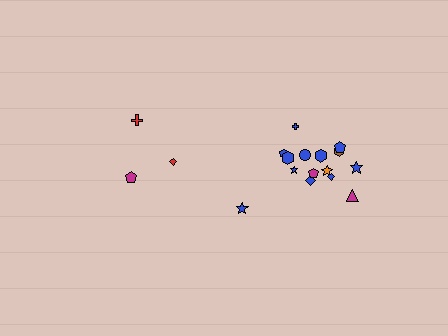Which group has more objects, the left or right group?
The right group.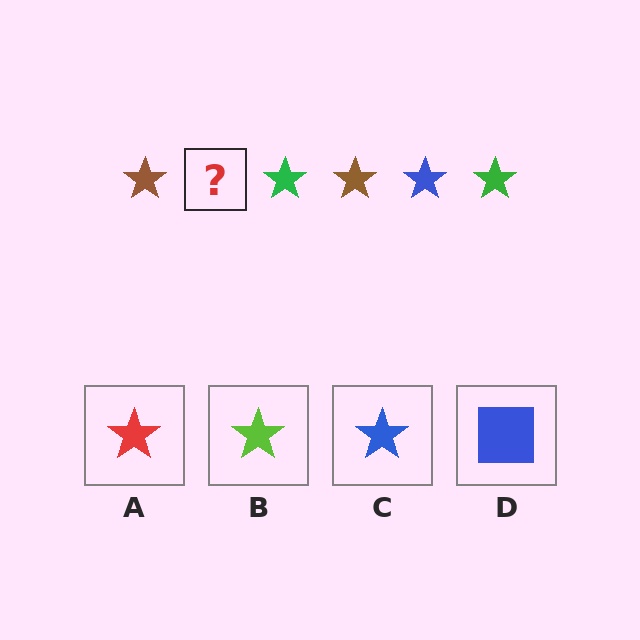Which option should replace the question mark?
Option C.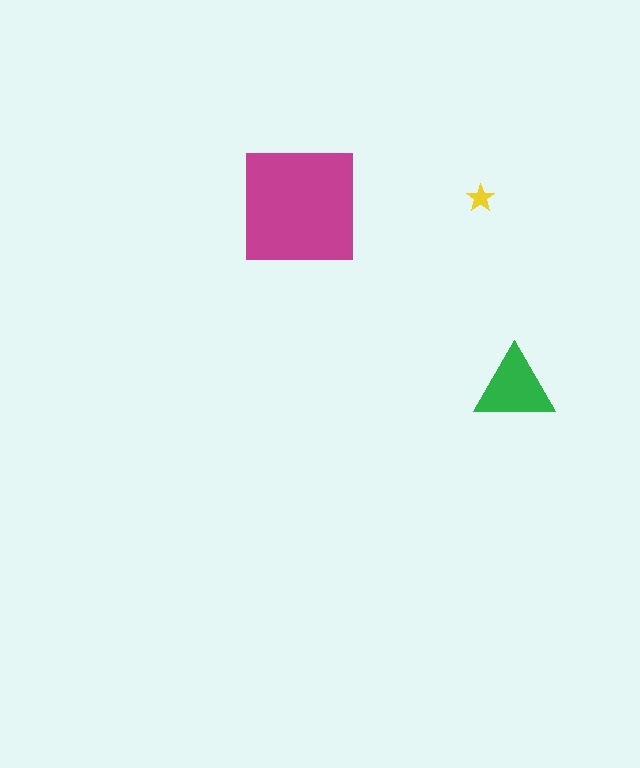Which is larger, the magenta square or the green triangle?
The magenta square.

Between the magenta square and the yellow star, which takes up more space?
The magenta square.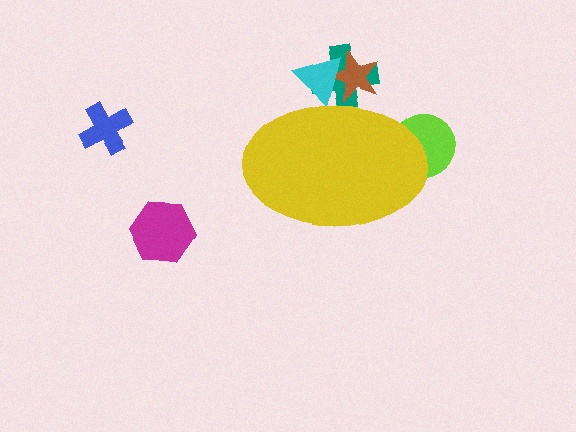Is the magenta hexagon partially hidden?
No, the magenta hexagon is fully visible.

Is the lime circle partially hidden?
Yes, the lime circle is partially hidden behind the yellow ellipse.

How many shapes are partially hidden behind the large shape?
4 shapes are partially hidden.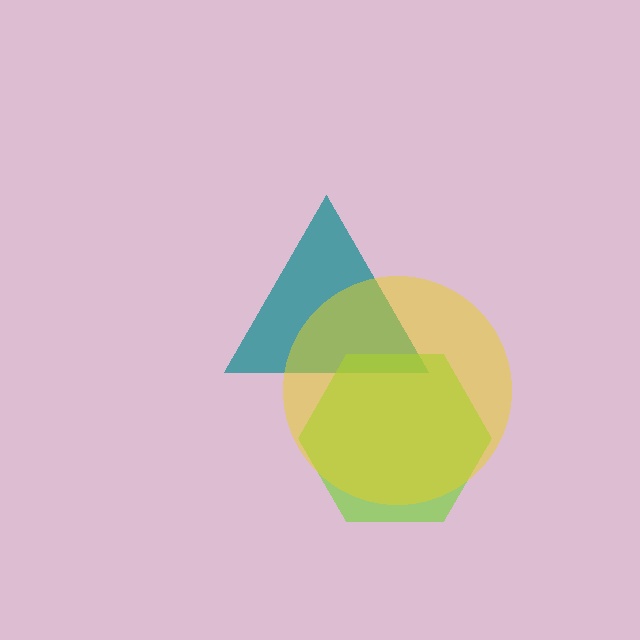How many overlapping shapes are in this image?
There are 3 overlapping shapes in the image.